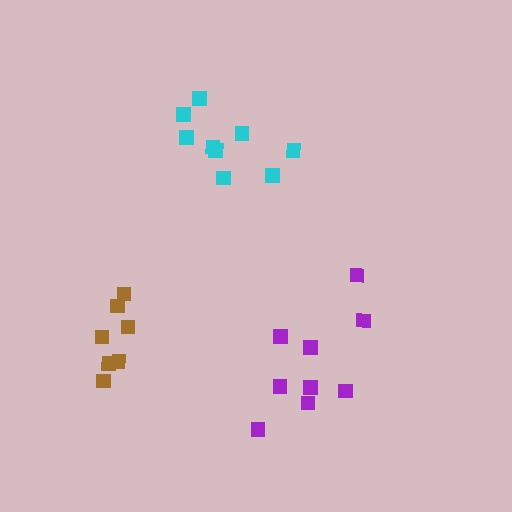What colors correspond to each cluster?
The clusters are colored: cyan, brown, purple.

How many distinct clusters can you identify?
There are 3 distinct clusters.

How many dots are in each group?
Group 1: 9 dots, Group 2: 7 dots, Group 3: 9 dots (25 total).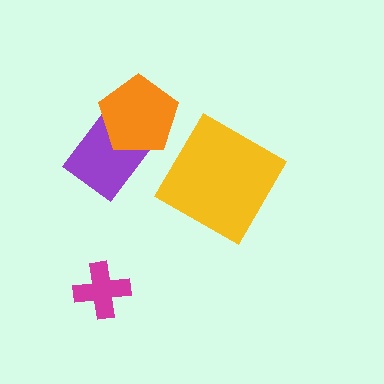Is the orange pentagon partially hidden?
No, no other shape covers it.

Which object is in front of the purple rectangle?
The orange pentagon is in front of the purple rectangle.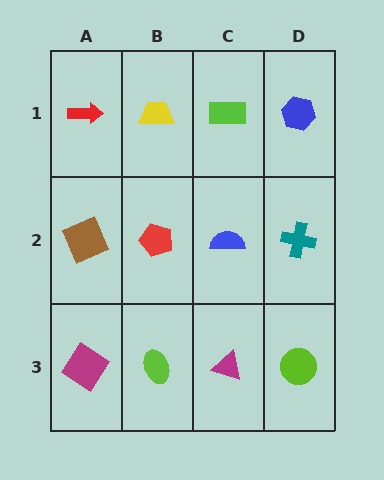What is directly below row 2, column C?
A magenta triangle.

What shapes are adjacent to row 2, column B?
A yellow trapezoid (row 1, column B), a lime ellipse (row 3, column B), a brown square (row 2, column A), a blue semicircle (row 2, column C).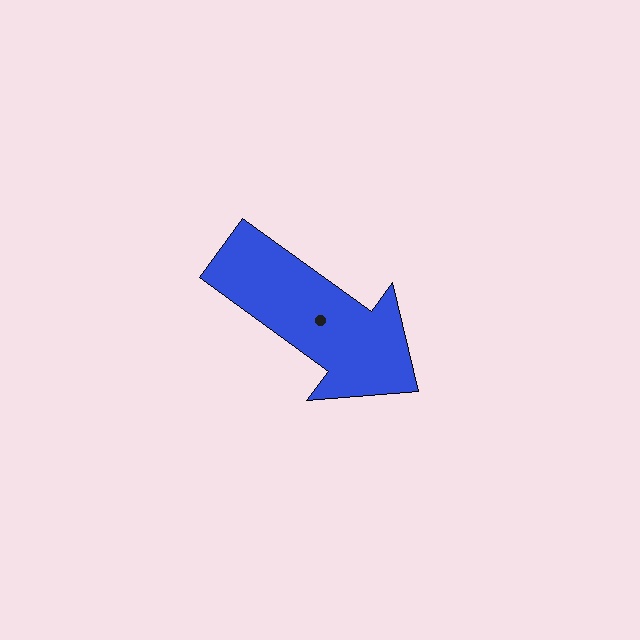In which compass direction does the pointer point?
Southeast.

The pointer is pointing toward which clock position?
Roughly 4 o'clock.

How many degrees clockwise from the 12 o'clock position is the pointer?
Approximately 126 degrees.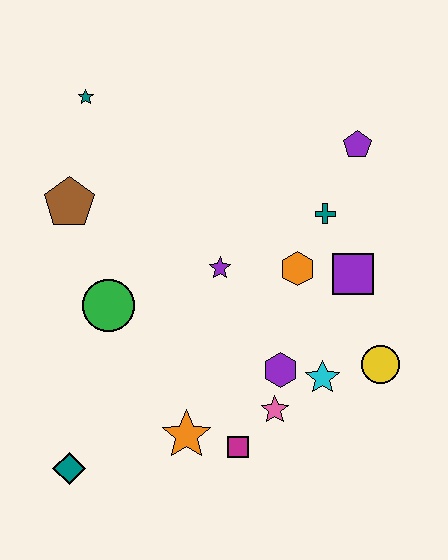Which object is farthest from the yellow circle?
The teal star is farthest from the yellow circle.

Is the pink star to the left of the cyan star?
Yes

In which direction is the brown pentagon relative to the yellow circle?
The brown pentagon is to the left of the yellow circle.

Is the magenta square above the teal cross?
No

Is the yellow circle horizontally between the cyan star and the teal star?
No